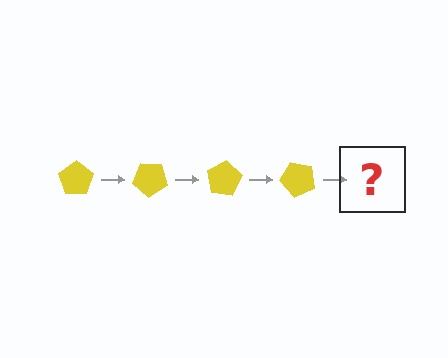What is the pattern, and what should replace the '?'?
The pattern is that the pentagon rotates 40 degrees each step. The '?' should be a yellow pentagon rotated 160 degrees.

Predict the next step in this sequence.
The next step is a yellow pentagon rotated 160 degrees.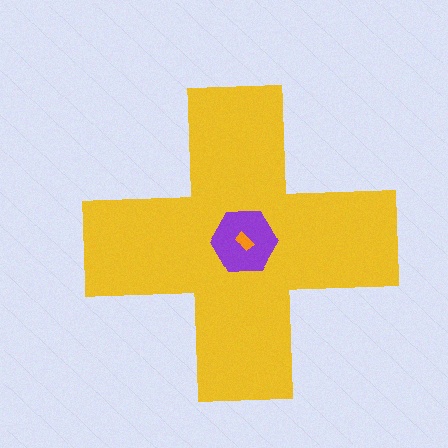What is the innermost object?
The orange rectangle.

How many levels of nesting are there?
3.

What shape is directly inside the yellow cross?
The purple hexagon.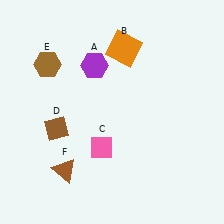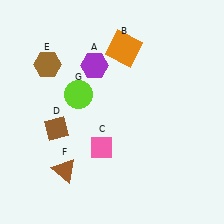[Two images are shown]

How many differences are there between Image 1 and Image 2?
There is 1 difference between the two images.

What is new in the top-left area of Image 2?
A lime circle (G) was added in the top-left area of Image 2.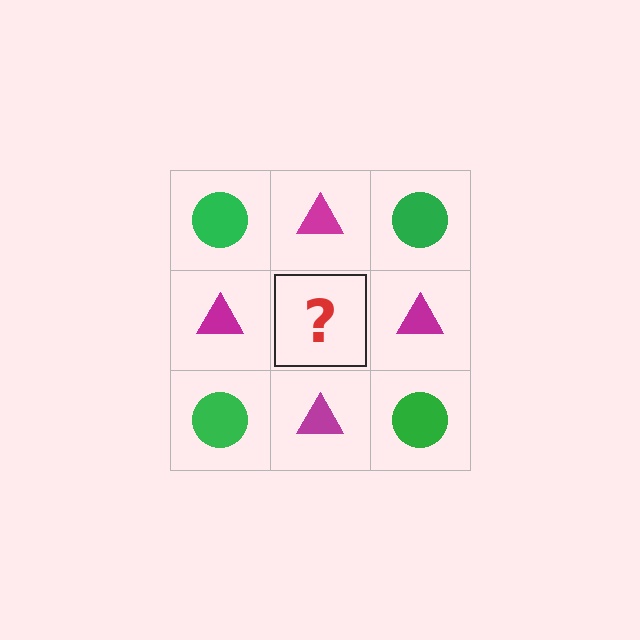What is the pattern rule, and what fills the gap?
The rule is that it alternates green circle and magenta triangle in a checkerboard pattern. The gap should be filled with a green circle.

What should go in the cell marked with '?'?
The missing cell should contain a green circle.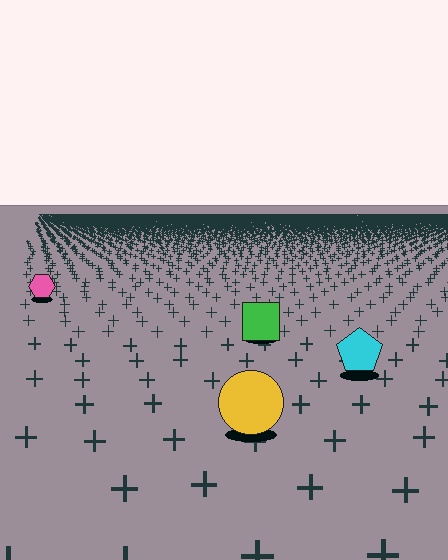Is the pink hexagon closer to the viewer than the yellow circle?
No. The yellow circle is closer — you can tell from the texture gradient: the ground texture is coarser near it.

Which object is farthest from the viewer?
The pink hexagon is farthest from the viewer. It appears smaller and the ground texture around it is denser.